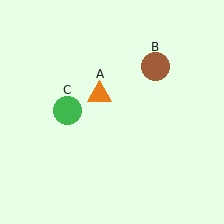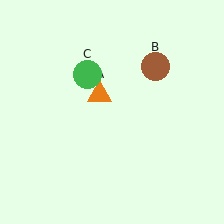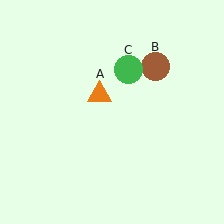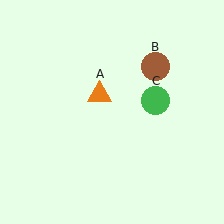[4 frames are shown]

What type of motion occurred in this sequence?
The green circle (object C) rotated clockwise around the center of the scene.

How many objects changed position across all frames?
1 object changed position: green circle (object C).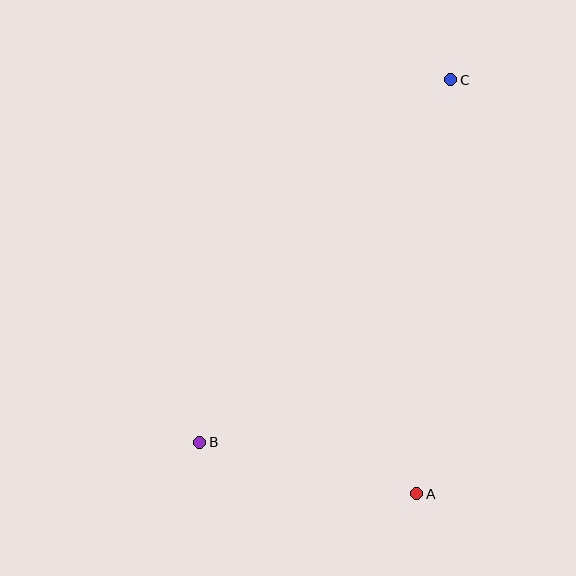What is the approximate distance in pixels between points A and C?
The distance between A and C is approximately 415 pixels.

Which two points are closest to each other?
Points A and B are closest to each other.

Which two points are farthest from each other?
Points B and C are farthest from each other.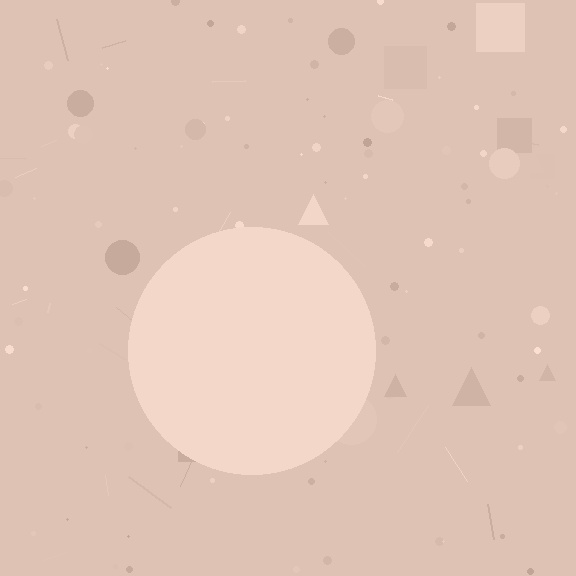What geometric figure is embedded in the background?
A circle is embedded in the background.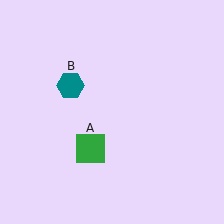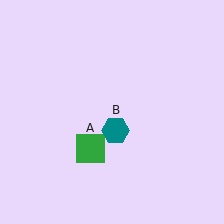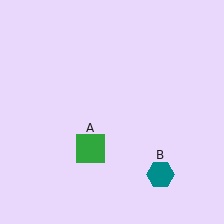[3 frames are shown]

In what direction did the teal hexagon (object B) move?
The teal hexagon (object B) moved down and to the right.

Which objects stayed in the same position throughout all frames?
Green square (object A) remained stationary.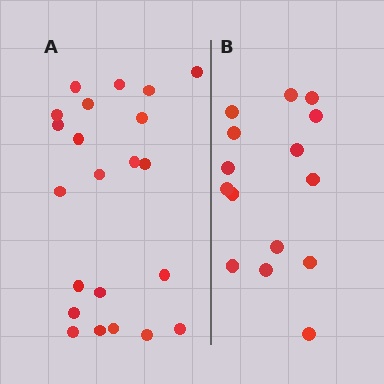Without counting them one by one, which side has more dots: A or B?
Region A (the left region) has more dots.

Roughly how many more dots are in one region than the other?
Region A has roughly 8 or so more dots than region B.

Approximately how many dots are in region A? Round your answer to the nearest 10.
About 20 dots. (The exact count is 22, which rounds to 20.)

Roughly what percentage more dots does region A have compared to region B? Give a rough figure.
About 45% more.